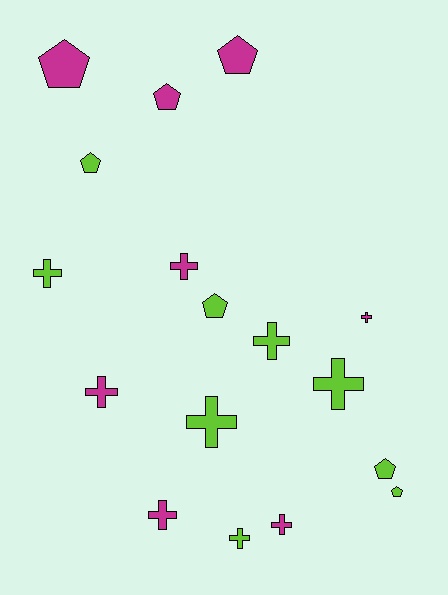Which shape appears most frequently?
Cross, with 10 objects.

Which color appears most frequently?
Lime, with 9 objects.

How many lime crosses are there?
There are 5 lime crosses.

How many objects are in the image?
There are 17 objects.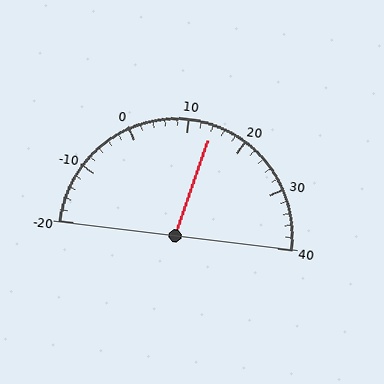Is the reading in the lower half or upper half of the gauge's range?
The reading is in the upper half of the range (-20 to 40).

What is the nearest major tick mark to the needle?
The nearest major tick mark is 10.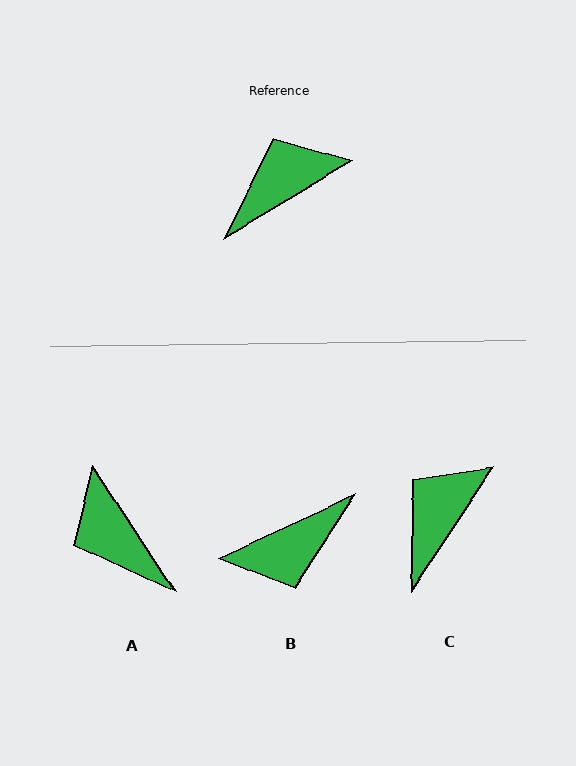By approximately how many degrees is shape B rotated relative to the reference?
Approximately 173 degrees counter-clockwise.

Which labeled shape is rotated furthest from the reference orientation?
B, about 173 degrees away.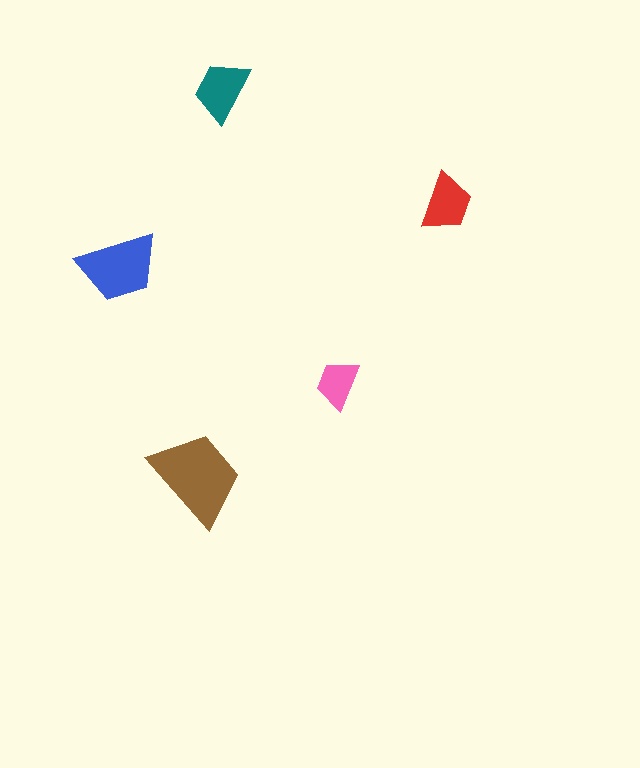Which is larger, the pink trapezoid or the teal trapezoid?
The teal one.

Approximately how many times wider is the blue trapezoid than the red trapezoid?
About 1.5 times wider.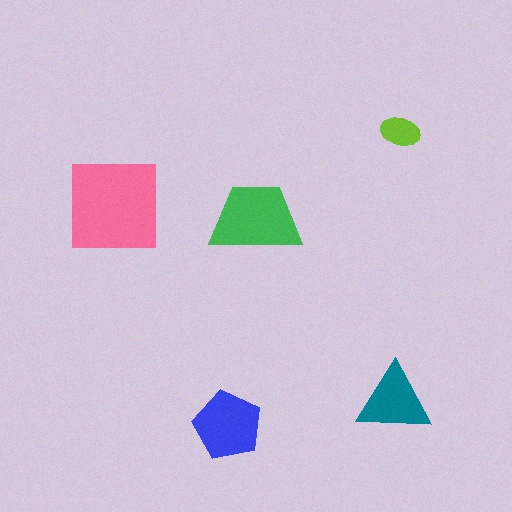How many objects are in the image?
There are 5 objects in the image.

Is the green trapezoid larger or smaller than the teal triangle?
Larger.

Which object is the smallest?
The lime ellipse.